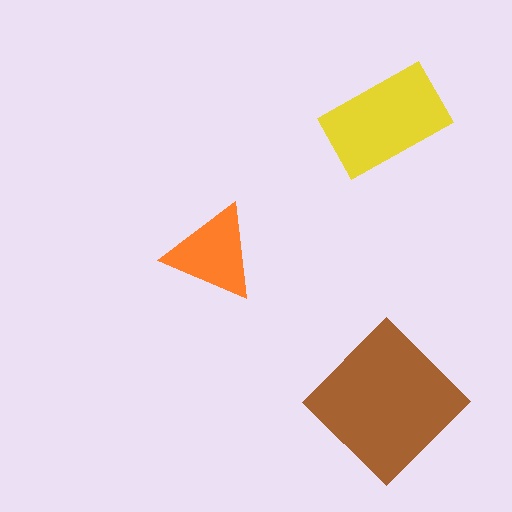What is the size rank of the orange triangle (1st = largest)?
3rd.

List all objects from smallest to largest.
The orange triangle, the yellow rectangle, the brown diamond.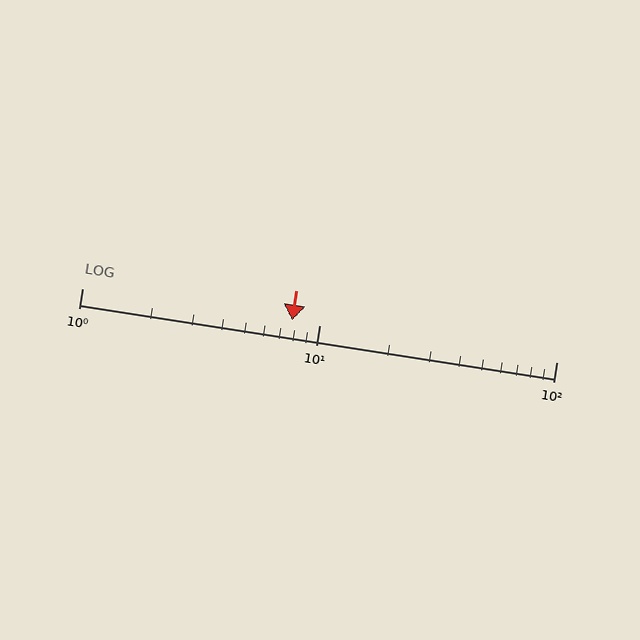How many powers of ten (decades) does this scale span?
The scale spans 2 decades, from 1 to 100.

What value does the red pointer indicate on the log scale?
The pointer indicates approximately 7.7.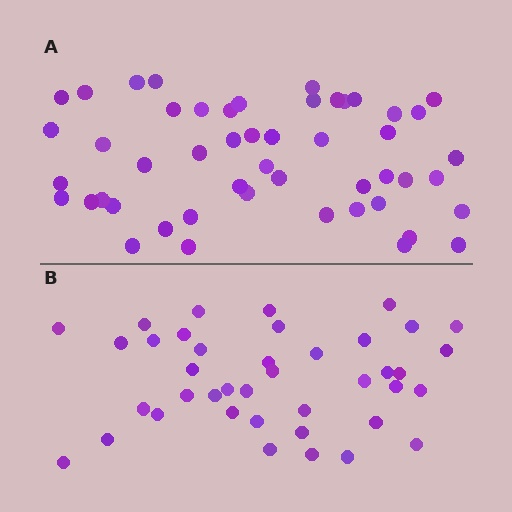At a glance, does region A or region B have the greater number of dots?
Region A (the top region) has more dots.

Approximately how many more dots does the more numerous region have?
Region A has roughly 10 or so more dots than region B.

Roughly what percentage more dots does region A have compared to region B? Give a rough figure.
About 25% more.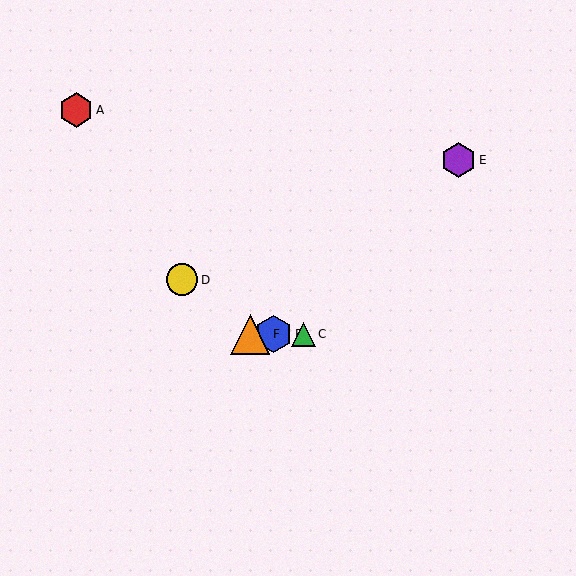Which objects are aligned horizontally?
Objects B, C, F are aligned horizontally.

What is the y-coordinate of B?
Object B is at y≈334.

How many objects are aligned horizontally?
3 objects (B, C, F) are aligned horizontally.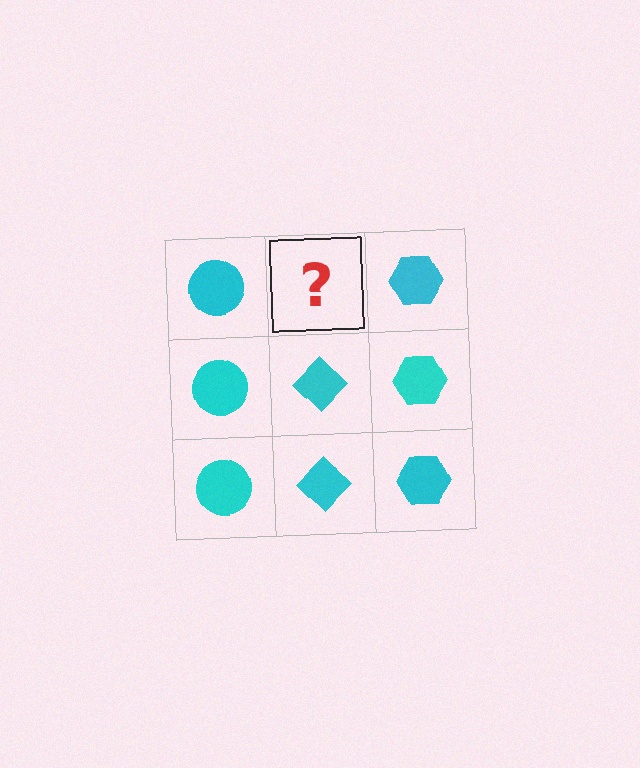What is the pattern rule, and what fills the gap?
The rule is that each column has a consistent shape. The gap should be filled with a cyan diamond.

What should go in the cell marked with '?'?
The missing cell should contain a cyan diamond.